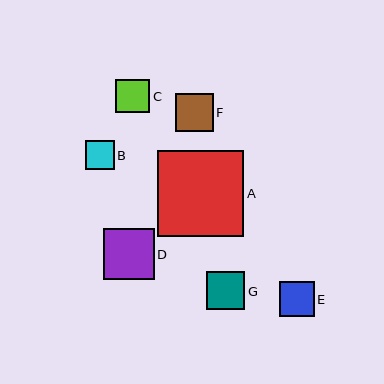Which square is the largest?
Square A is the largest with a size of approximately 86 pixels.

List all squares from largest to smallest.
From largest to smallest: A, D, G, F, E, C, B.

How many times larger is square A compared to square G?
Square A is approximately 2.3 times the size of square G.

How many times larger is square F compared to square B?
Square F is approximately 1.3 times the size of square B.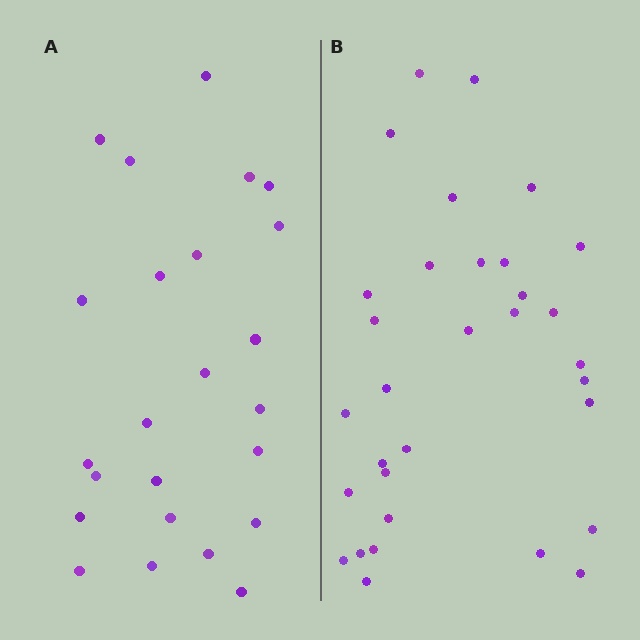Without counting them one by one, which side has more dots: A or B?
Region B (the right region) has more dots.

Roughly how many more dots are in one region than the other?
Region B has roughly 8 or so more dots than region A.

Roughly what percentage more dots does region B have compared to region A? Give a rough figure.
About 35% more.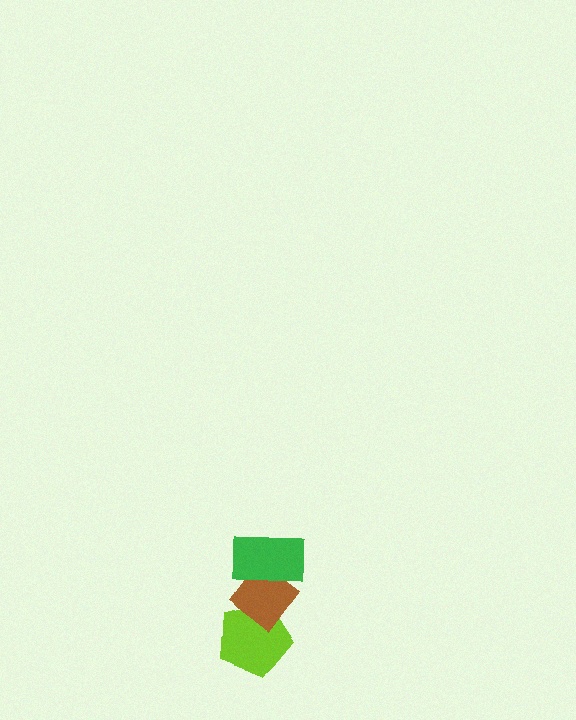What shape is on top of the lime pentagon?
The brown diamond is on top of the lime pentagon.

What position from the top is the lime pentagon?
The lime pentagon is 3rd from the top.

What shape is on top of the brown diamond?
The green rectangle is on top of the brown diamond.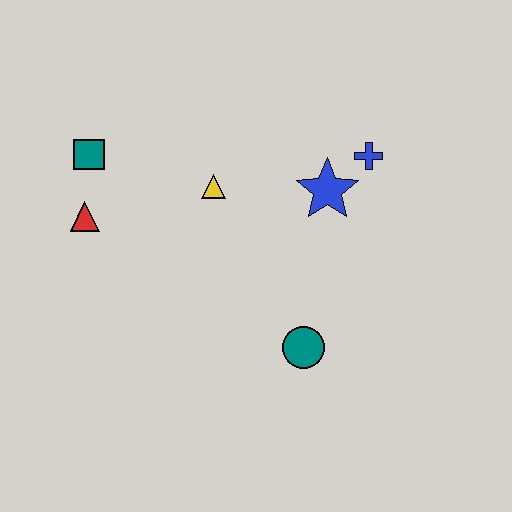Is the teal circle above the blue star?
No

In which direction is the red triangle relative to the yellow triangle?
The red triangle is to the left of the yellow triangle.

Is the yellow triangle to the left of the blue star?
Yes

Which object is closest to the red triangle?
The teal square is closest to the red triangle.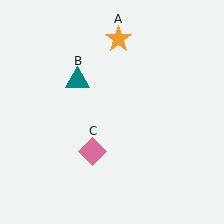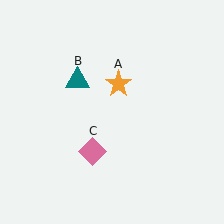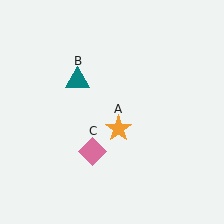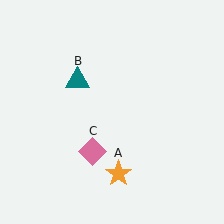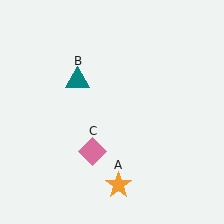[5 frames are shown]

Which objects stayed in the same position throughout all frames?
Teal triangle (object B) and pink diamond (object C) remained stationary.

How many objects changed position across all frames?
1 object changed position: orange star (object A).